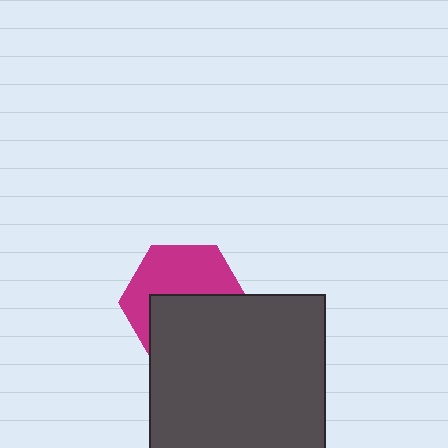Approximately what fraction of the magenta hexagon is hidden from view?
Roughly 50% of the magenta hexagon is hidden behind the dark gray square.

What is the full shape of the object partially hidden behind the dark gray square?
The partially hidden object is a magenta hexagon.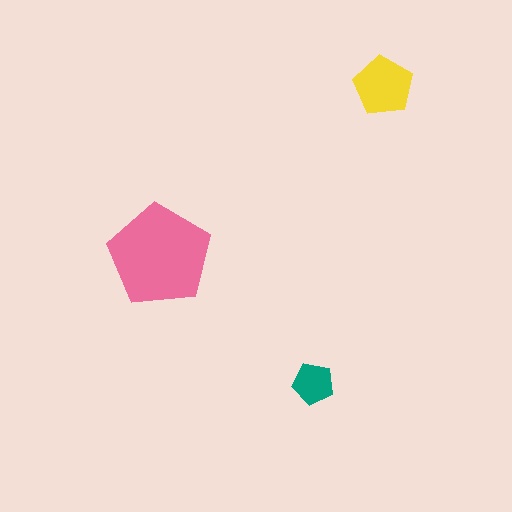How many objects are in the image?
There are 3 objects in the image.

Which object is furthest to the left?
The pink pentagon is leftmost.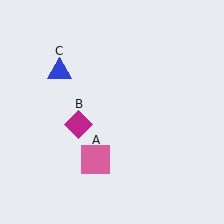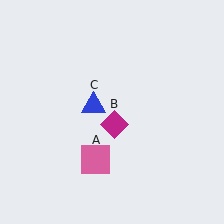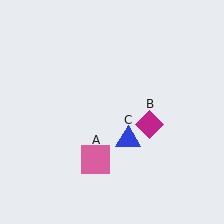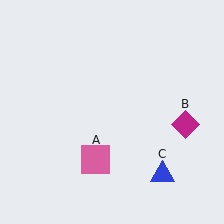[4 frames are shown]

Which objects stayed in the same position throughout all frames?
Pink square (object A) remained stationary.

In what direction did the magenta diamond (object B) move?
The magenta diamond (object B) moved right.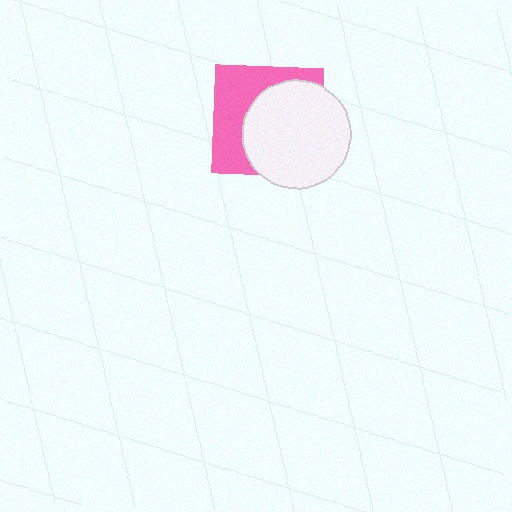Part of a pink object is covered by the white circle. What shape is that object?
It is a square.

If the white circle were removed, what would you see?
You would see the complete pink square.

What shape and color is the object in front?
The object in front is a white circle.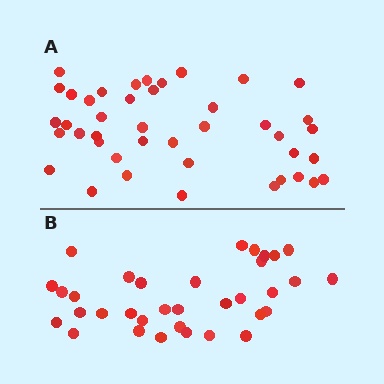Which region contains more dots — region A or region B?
Region A (the top region) has more dots.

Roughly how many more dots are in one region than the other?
Region A has roughly 8 or so more dots than region B.